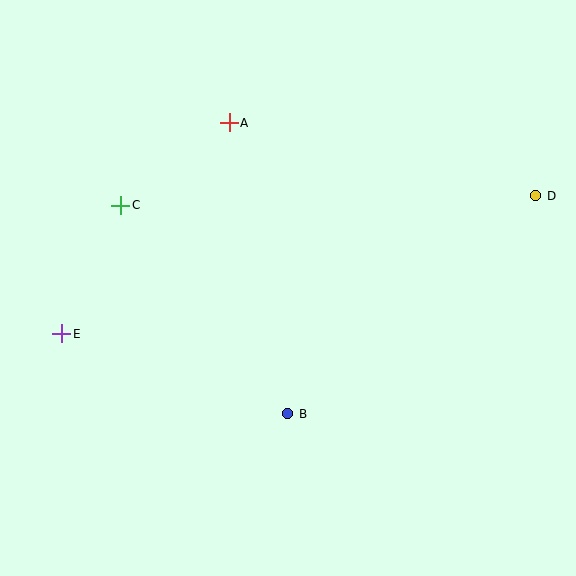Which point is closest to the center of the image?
Point B at (288, 414) is closest to the center.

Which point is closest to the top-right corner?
Point D is closest to the top-right corner.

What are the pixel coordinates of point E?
Point E is at (62, 334).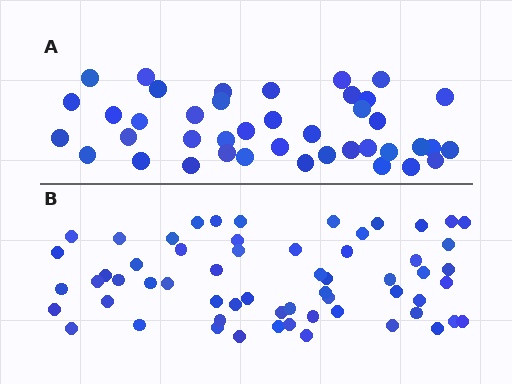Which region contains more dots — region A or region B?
Region B (the bottom region) has more dots.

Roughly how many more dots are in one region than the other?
Region B has approximately 20 more dots than region A.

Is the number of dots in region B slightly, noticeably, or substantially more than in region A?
Region B has substantially more. The ratio is roughly 1.5 to 1.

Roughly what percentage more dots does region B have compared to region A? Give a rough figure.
About 45% more.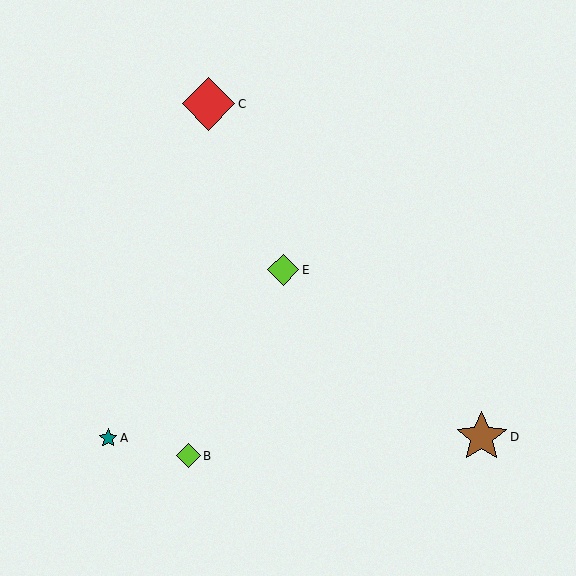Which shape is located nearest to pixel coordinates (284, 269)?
The lime diamond (labeled E) at (283, 270) is nearest to that location.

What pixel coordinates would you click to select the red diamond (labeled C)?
Click at (208, 104) to select the red diamond C.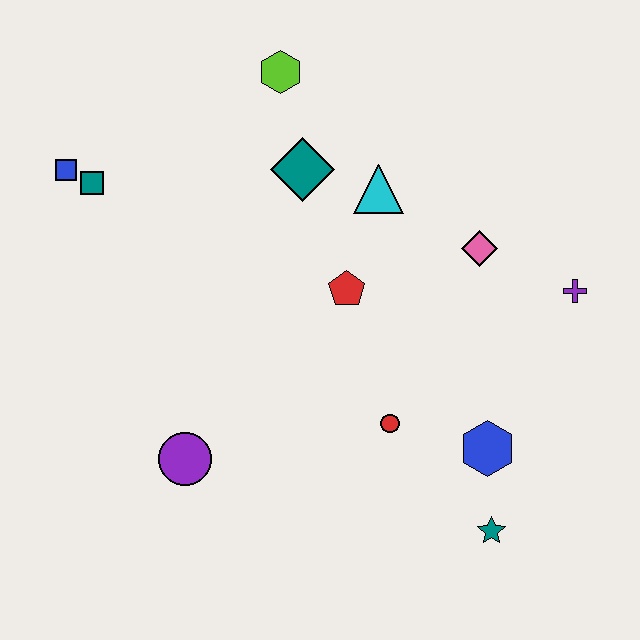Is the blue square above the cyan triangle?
Yes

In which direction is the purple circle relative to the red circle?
The purple circle is to the left of the red circle.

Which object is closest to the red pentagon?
The cyan triangle is closest to the red pentagon.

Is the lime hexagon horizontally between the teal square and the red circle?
Yes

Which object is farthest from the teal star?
The blue square is farthest from the teal star.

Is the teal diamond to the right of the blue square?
Yes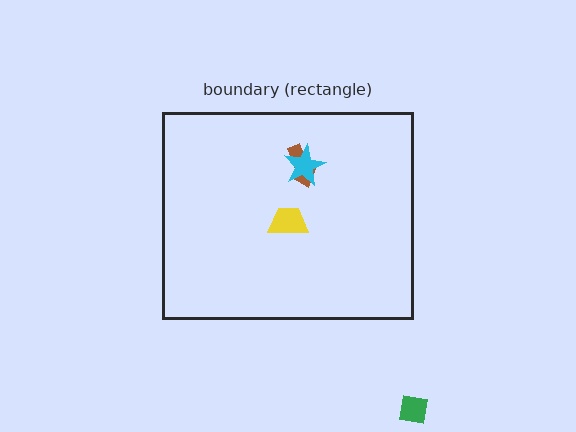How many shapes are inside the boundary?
3 inside, 1 outside.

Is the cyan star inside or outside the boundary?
Inside.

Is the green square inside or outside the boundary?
Outside.